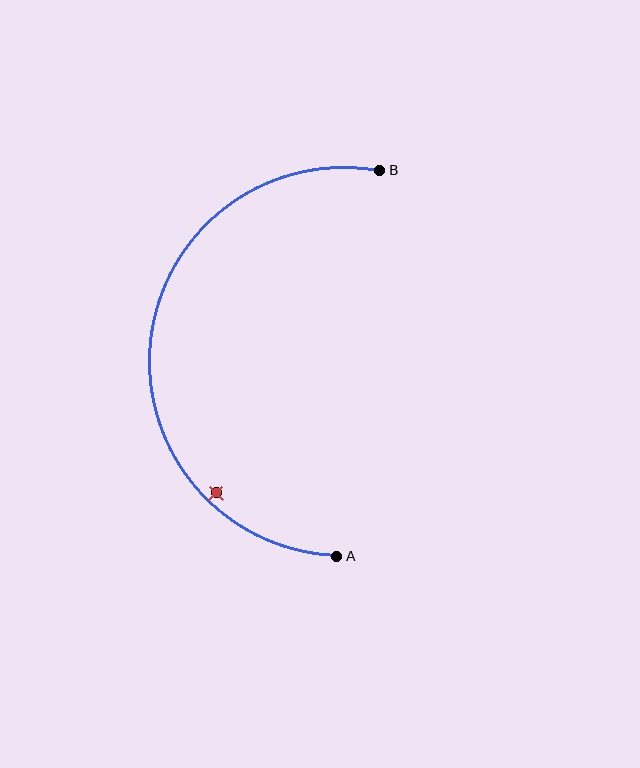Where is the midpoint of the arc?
The arc midpoint is the point on the curve farthest from the straight line joining A and B. It sits to the left of that line.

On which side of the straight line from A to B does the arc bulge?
The arc bulges to the left of the straight line connecting A and B.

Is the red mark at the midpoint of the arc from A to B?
No — the red mark does not lie on the arc at all. It sits slightly inside the curve.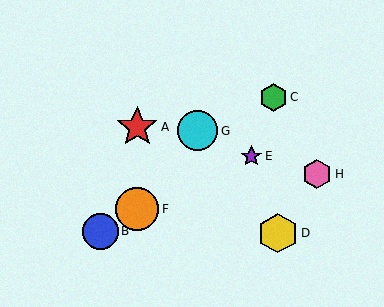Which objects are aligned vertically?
Objects A, F are aligned vertically.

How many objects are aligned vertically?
2 objects (A, F) are aligned vertically.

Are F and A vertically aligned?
Yes, both are at x≈137.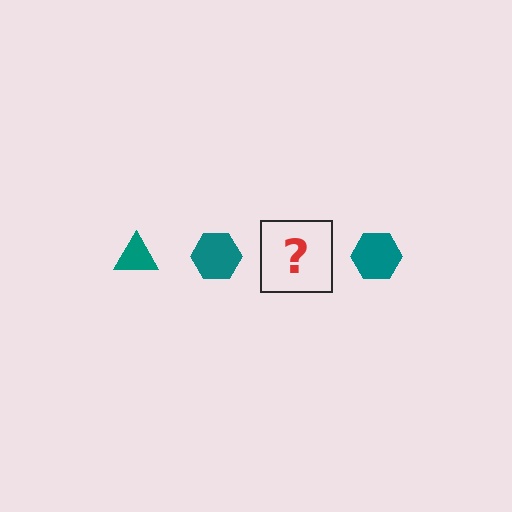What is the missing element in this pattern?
The missing element is a teal triangle.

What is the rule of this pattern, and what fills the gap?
The rule is that the pattern cycles through triangle, hexagon shapes in teal. The gap should be filled with a teal triangle.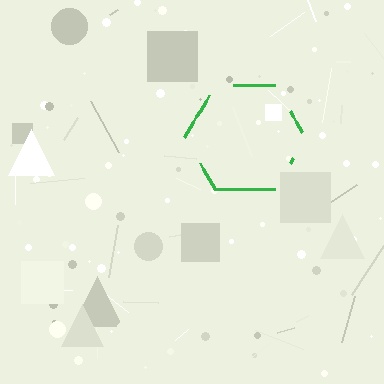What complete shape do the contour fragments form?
The contour fragments form a hexagon.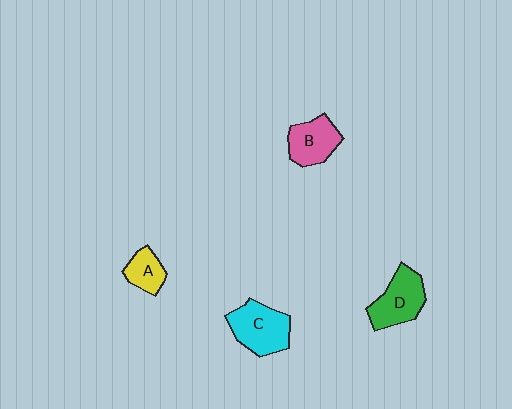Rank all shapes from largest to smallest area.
From largest to smallest: C (cyan), D (green), B (pink), A (yellow).